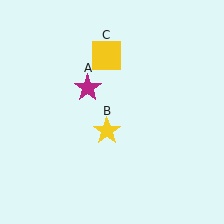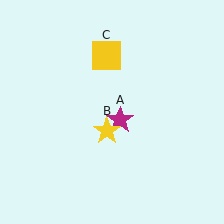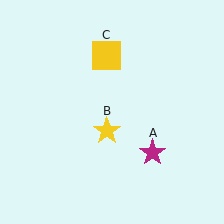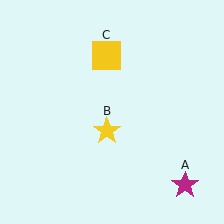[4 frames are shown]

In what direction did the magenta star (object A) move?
The magenta star (object A) moved down and to the right.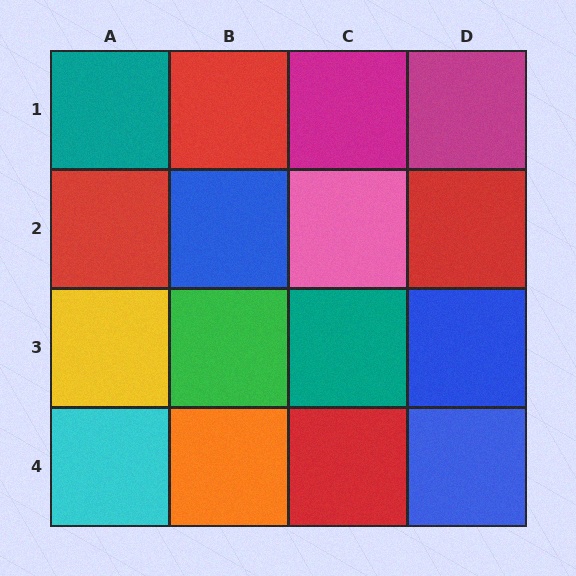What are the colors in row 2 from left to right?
Red, blue, pink, red.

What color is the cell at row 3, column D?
Blue.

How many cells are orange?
1 cell is orange.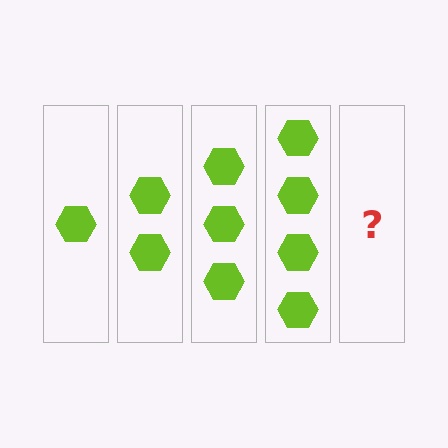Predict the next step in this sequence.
The next step is 5 hexagons.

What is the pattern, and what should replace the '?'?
The pattern is that each step adds one more hexagon. The '?' should be 5 hexagons.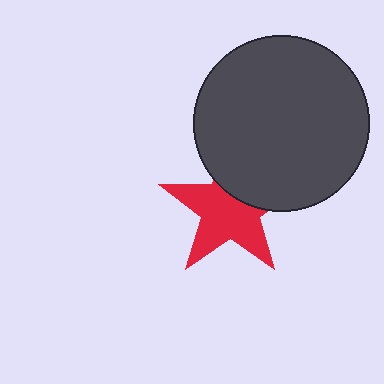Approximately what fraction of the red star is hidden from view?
Roughly 34% of the red star is hidden behind the dark gray circle.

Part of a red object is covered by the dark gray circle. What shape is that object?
It is a star.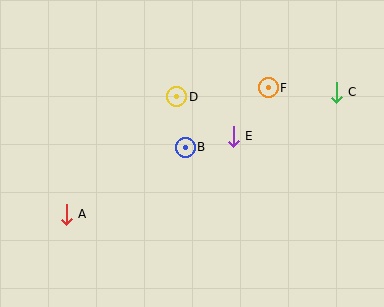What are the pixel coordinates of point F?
Point F is at (268, 88).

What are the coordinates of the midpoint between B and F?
The midpoint between B and F is at (227, 118).